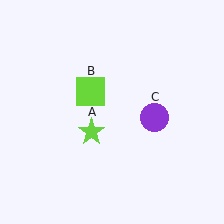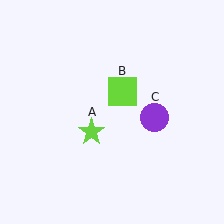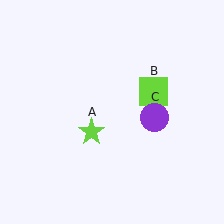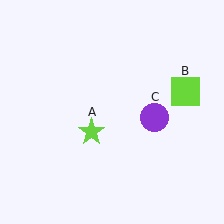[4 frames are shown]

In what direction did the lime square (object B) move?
The lime square (object B) moved right.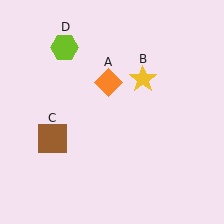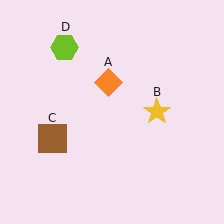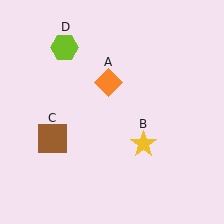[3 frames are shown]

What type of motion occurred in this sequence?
The yellow star (object B) rotated clockwise around the center of the scene.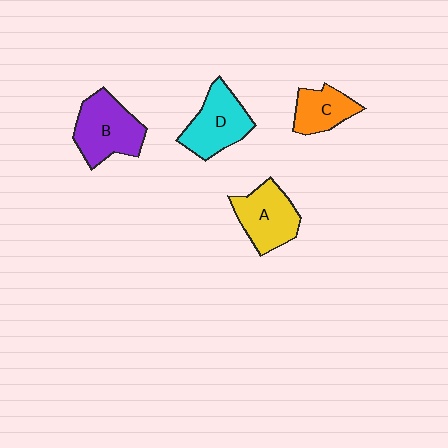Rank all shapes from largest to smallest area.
From largest to smallest: B (purple), D (cyan), A (yellow), C (orange).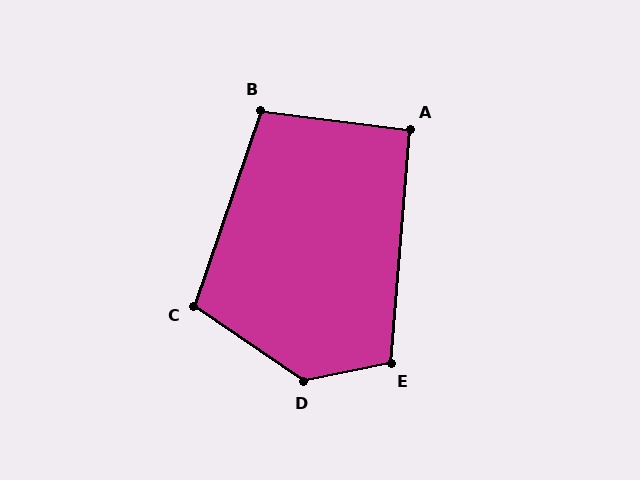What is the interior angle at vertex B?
Approximately 101 degrees (obtuse).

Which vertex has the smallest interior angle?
A, at approximately 93 degrees.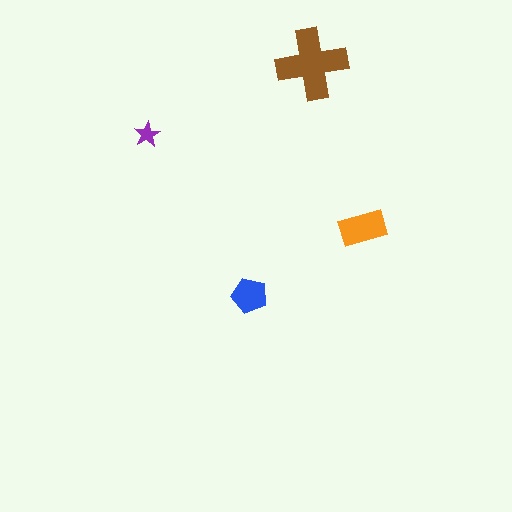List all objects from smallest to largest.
The purple star, the blue pentagon, the orange rectangle, the brown cross.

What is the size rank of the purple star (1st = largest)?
4th.